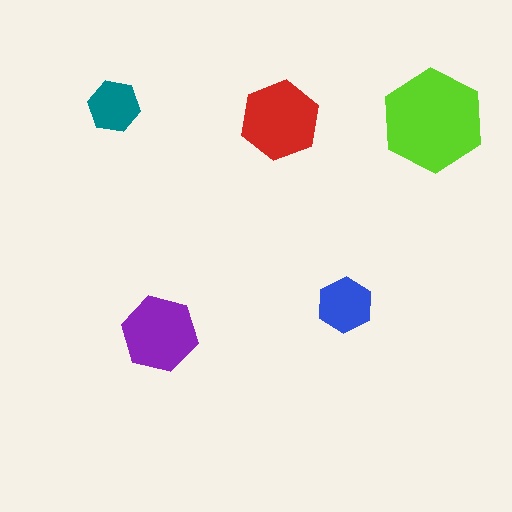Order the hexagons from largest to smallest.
the lime one, the red one, the purple one, the blue one, the teal one.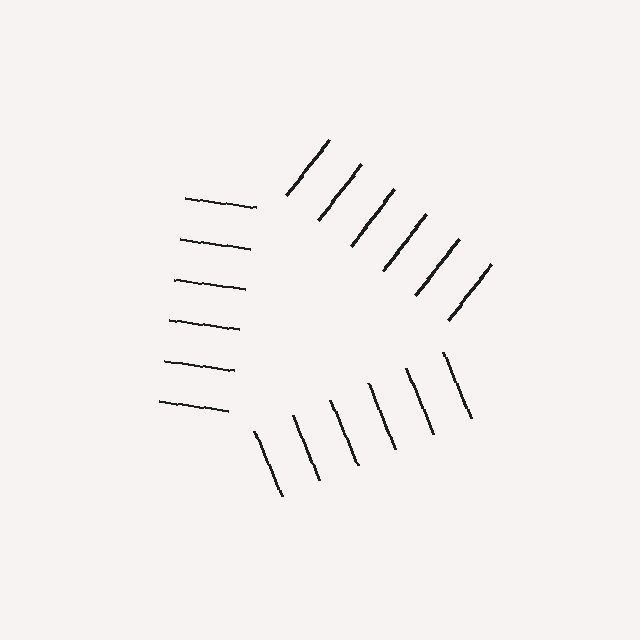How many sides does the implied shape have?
3 sides — the line-ends trace a triangle.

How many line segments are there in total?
18 — 6 along each of the 3 edges.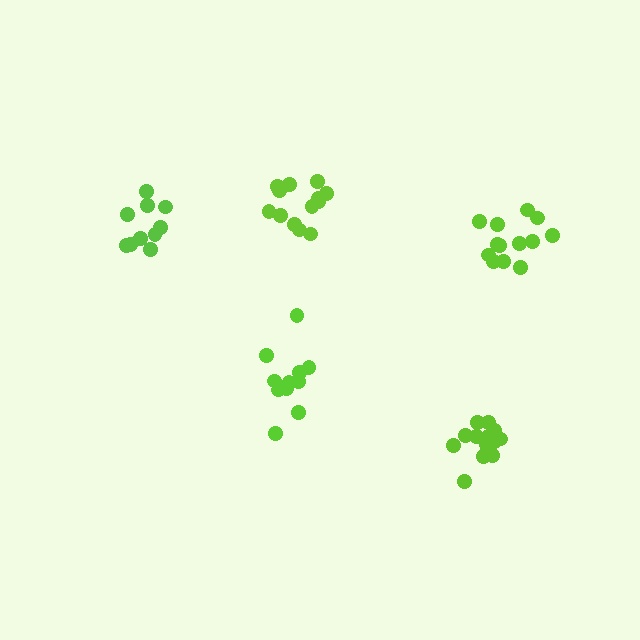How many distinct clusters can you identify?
There are 5 distinct clusters.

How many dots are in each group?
Group 1: 10 dots, Group 2: 13 dots, Group 3: 11 dots, Group 4: 13 dots, Group 5: 15 dots (62 total).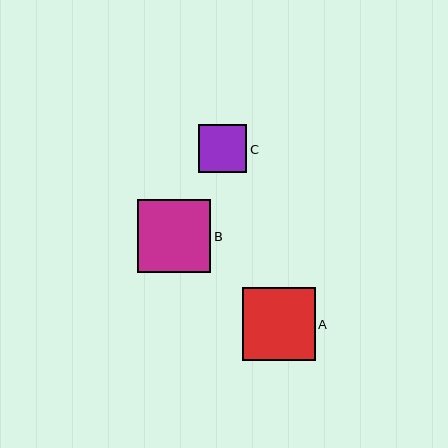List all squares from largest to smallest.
From largest to smallest: B, A, C.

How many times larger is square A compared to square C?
Square A is approximately 1.5 times the size of square C.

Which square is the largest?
Square B is the largest with a size of approximately 73 pixels.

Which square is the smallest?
Square C is the smallest with a size of approximately 48 pixels.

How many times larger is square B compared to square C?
Square B is approximately 1.5 times the size of square C.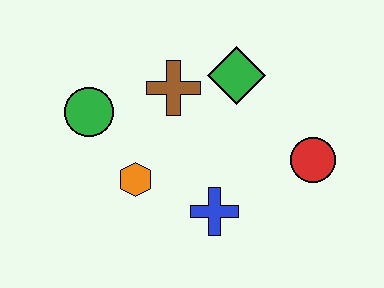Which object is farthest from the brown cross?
The red circle is farthest from the brown cross.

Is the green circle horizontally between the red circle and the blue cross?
No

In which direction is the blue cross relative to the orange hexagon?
The blue cross is to the right of the orange hexagon.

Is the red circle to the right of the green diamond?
Yes